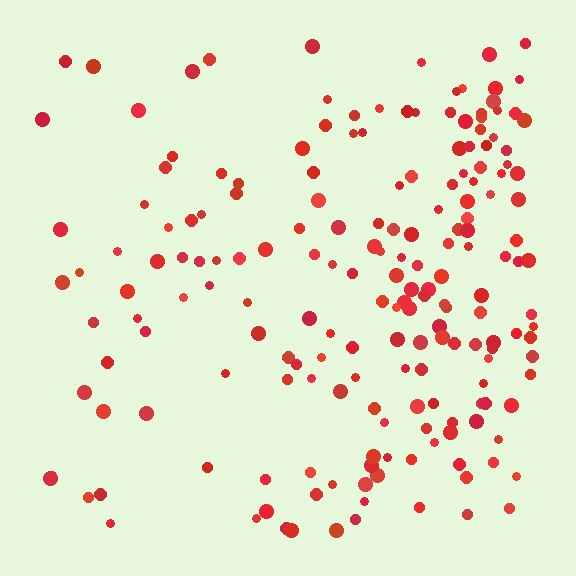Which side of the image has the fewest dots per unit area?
The left.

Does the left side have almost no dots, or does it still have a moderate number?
Still a moderate number, just noticeably fewer than the right.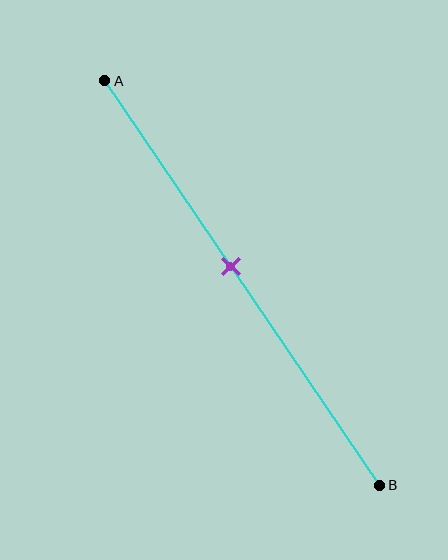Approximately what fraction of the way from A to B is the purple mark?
The purple mark is approximately 45% of the way from A to B.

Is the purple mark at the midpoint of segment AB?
No, the mark is at about 45% from A, not at the 50% midpoint.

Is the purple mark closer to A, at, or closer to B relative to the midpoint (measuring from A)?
The purple mark is closer to point A than the midpoint of segment AB.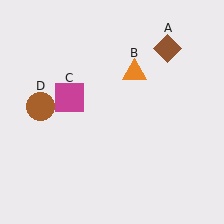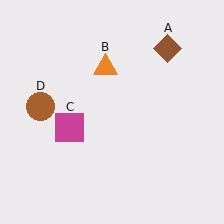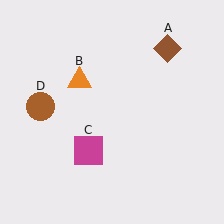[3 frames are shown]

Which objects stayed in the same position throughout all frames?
Brown diamond (object A) and brown circle (object D) remained stationary.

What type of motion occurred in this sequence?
The orange triangle (object B), magenta square (object C) rotated counterclockwise around the center of the scene.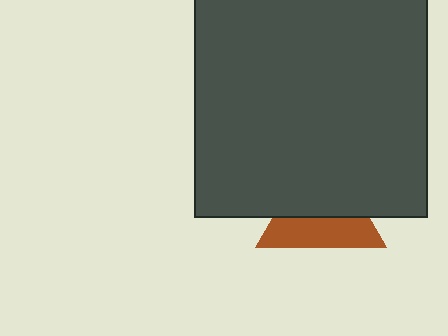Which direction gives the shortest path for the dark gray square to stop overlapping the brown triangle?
Moving up gives the shortest separation.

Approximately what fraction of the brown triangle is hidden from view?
Roughly 54% of the brown triangle is hidden behind the dark gray square.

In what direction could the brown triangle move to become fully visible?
The brown triangle could move down. That would shift it out from behind the dark gray square entirely.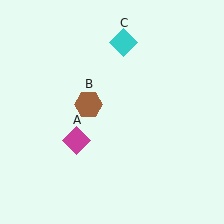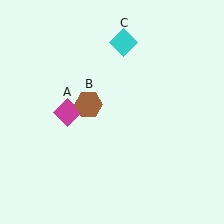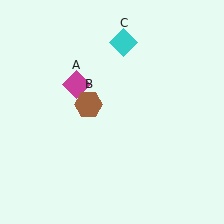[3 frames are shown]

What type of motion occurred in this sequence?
The magenta diamond (object A) rotated clockwise around the center of the scene.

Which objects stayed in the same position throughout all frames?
Brown hexagon (object B) and cyan diamond (object C) remained stationary.